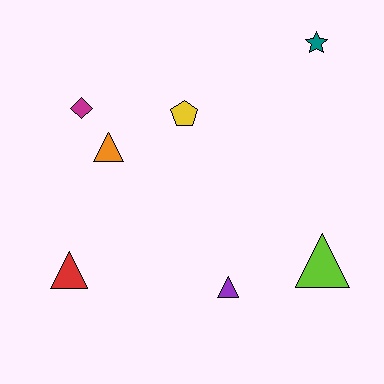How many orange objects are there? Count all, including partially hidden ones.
There is 1 orange object.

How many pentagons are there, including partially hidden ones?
There is 1 pentagon.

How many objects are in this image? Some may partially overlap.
There are 7 objects.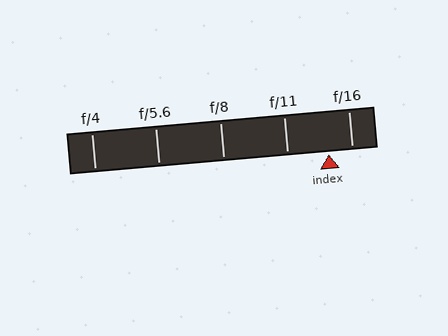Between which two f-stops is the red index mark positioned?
The index mark is between f/11 and f/16.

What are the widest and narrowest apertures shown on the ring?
The widest aperture shown is f/4 and the narrowest is f/16.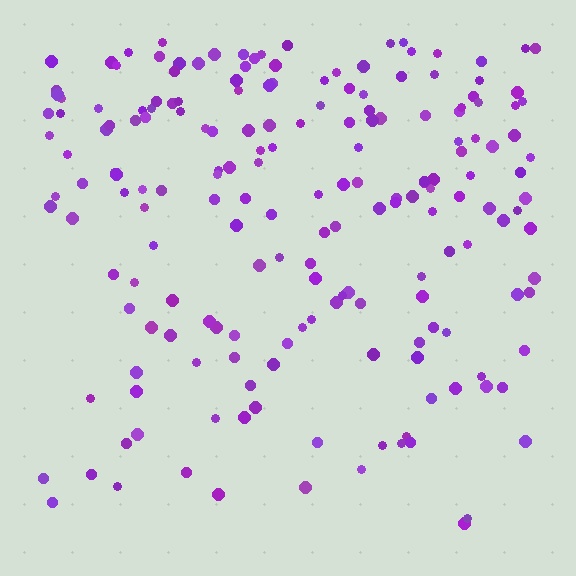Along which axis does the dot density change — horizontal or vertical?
Vertical.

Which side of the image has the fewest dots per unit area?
The bottom.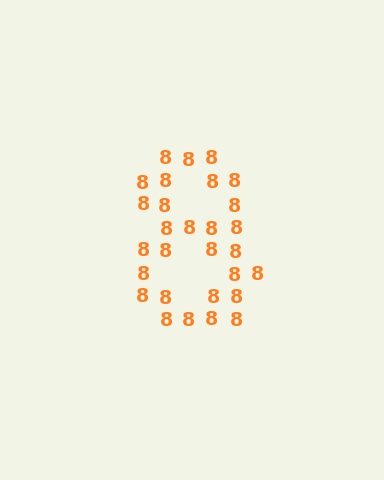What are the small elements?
The small elements are digit 8's.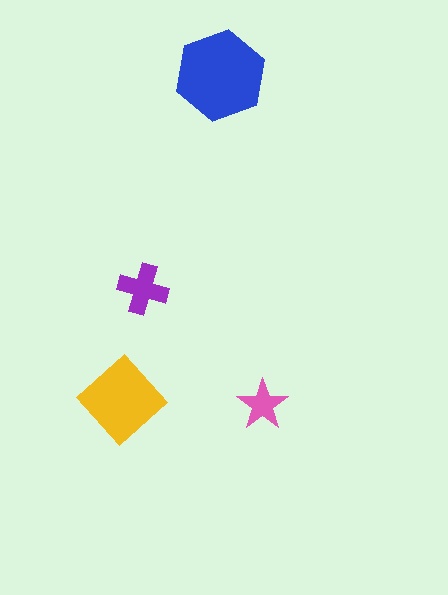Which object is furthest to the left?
The yellow diamond is leftmost.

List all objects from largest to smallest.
The blue hexagon, the yellow diamond, the purple cross, the pink star.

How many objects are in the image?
There are 4 objects in the image.